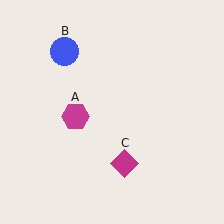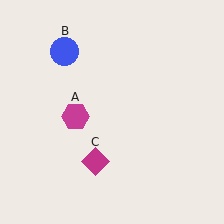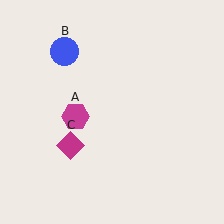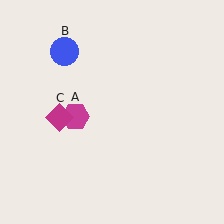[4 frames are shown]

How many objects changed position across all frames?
1 object changed position: magenta diamond (object C).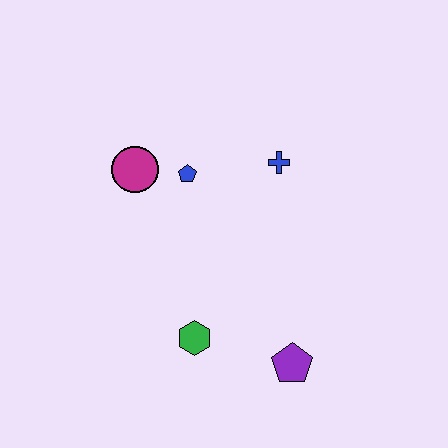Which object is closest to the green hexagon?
The purple pentagon is closest to the green hexagon.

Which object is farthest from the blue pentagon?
The purple pentagon is farthest from the blue pentagon.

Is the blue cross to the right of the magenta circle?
Yes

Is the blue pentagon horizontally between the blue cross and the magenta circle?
Yes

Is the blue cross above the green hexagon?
Yes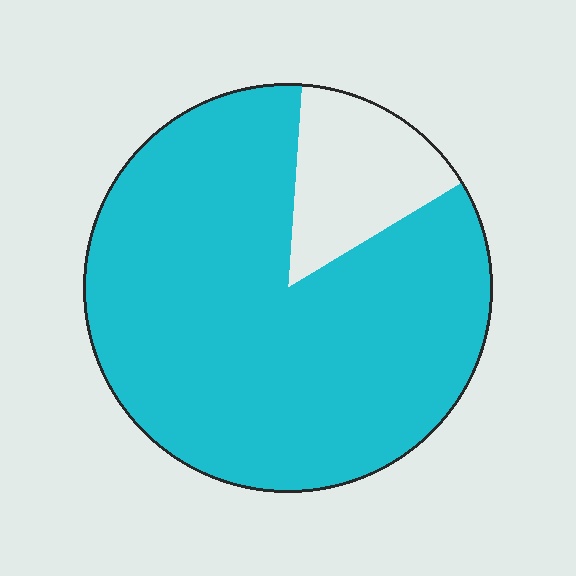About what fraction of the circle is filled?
About five sixths (5/6).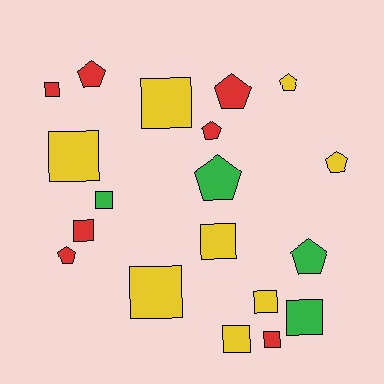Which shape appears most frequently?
Square, with 11 objects.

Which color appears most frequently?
Yellow, with 8 objects.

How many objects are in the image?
There are 19 objects.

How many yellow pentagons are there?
There are 2 yellow pentagons.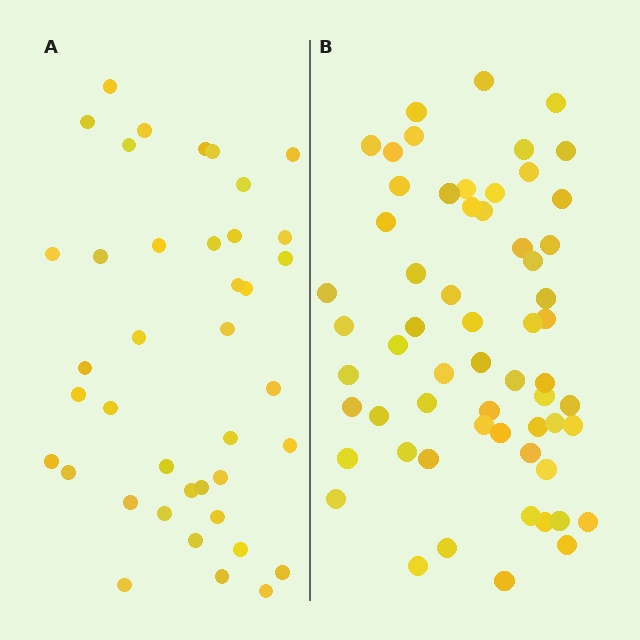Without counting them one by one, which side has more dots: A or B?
Region B (the right region) has more dots.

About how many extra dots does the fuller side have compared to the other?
Region B has approximately 20 more dots than region A.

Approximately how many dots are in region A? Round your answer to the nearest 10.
About 40 dots.